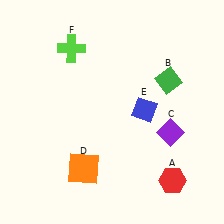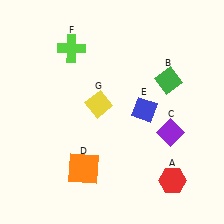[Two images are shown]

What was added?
A yellow diamond (G) was added in Image 2.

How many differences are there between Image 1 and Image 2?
There is 1 difference between the two images.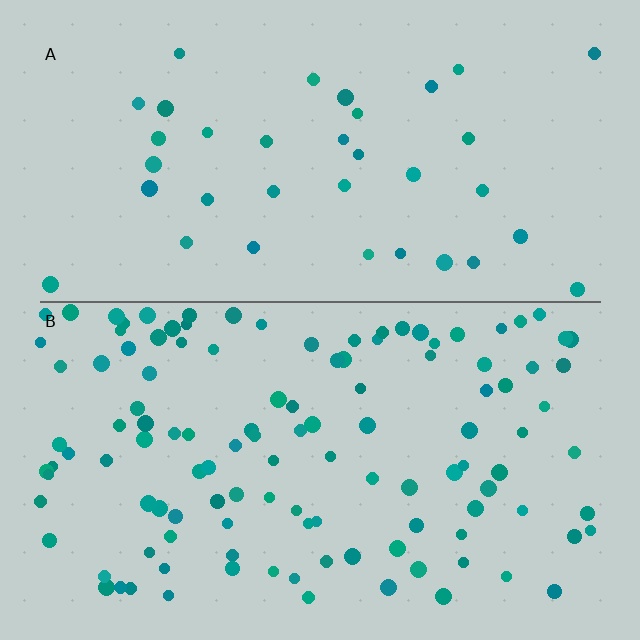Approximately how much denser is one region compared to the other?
Approximately 3.3× — region B over region A.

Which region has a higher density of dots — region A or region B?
B (the bottom).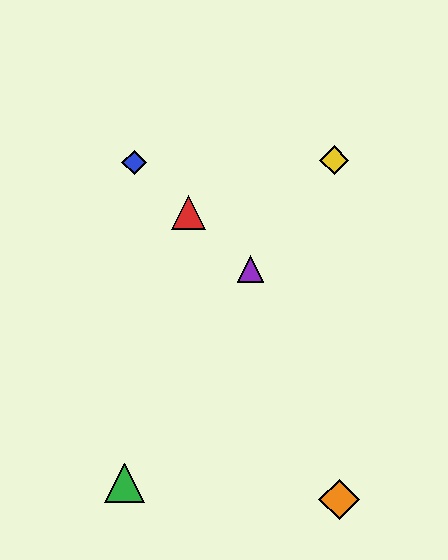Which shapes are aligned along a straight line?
The red triangle, the blue diamond, the purple triangle are aligned along a straight line.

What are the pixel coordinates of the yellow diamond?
The yellow diamond is at (334, 160).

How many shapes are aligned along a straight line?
3 shapes (the red triangle, the blue diamond, the purple triangle) are aligned along a straight line.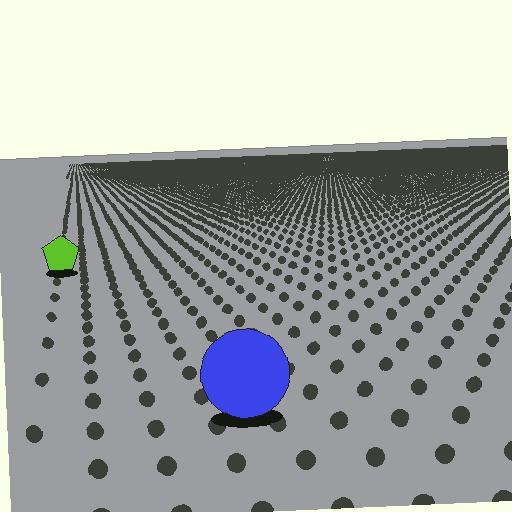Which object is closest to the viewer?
The blue circle is closest. The texture marks near it are larger and more spread out.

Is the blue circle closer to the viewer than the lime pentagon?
Yes. The blue circle is closer — you can tell from the texture gradient: the ground texture is coarser near it.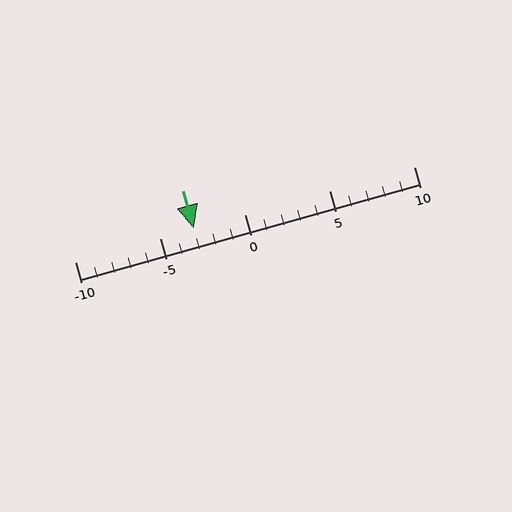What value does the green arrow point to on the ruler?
The green arrow points to approximately -3.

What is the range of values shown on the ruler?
The ruler shows values from -10 to 10.